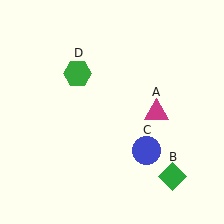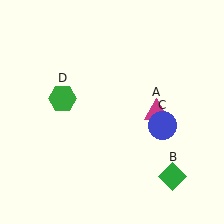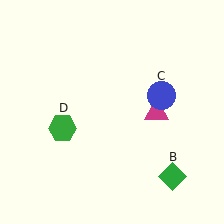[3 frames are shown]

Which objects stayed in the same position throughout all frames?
Magenta triangle (object A) and green diamond (object B) remained stationary.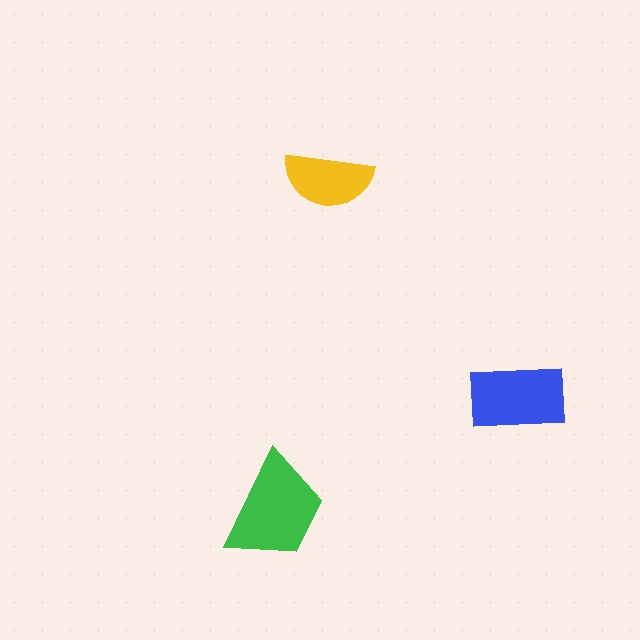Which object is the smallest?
The yellow semicircle.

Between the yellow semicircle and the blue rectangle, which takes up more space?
The blue rectangle.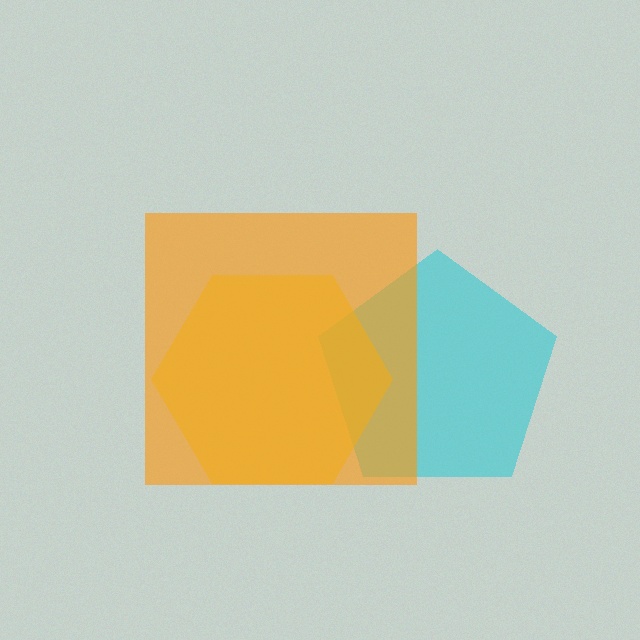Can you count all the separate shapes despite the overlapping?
Yes, there are 3 separate shapes.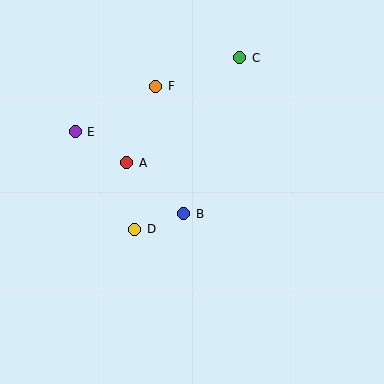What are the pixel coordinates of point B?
Point B is at (184, 214).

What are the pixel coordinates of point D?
Point D is at (135, 229).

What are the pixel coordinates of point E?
Point E is at (75, 132).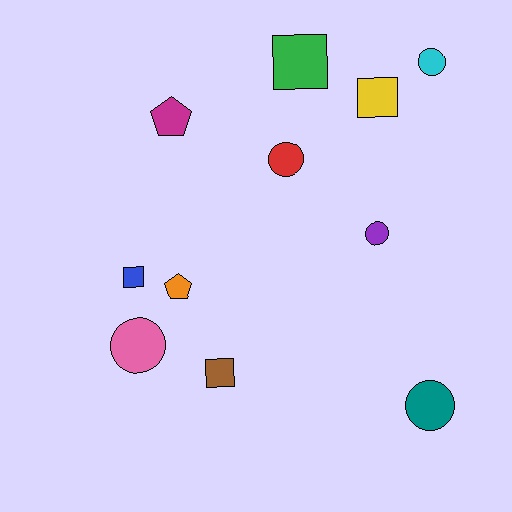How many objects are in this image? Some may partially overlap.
There are 11 objects.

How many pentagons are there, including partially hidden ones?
There are 2 pentagons.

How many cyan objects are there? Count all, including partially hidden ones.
There is 1 cyan object.